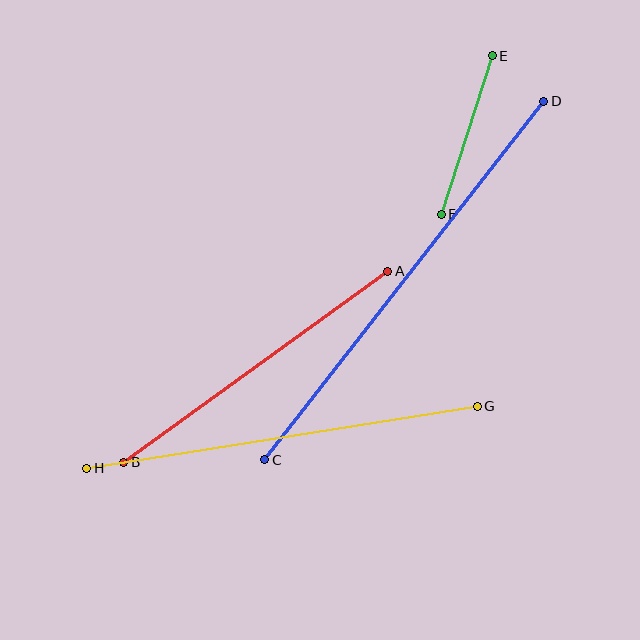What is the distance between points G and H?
The distance is approximately 396 pixels.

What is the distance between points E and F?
The distance is approximately 166 pixels.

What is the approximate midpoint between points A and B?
The midpoint is at approximately (256, 367) pixels.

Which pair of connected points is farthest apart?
Points C and D are farthest apart.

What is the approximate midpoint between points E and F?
The midpoint is at approximately (467, 135) pixels.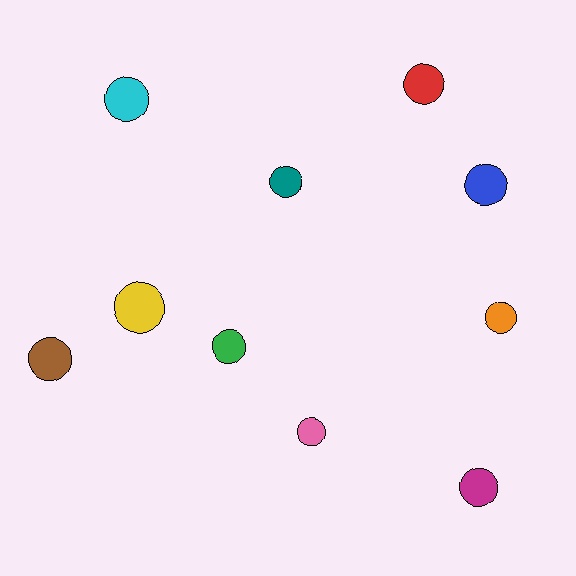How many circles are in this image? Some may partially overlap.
There are 10 circles.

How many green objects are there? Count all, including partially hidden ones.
There is 1 green object.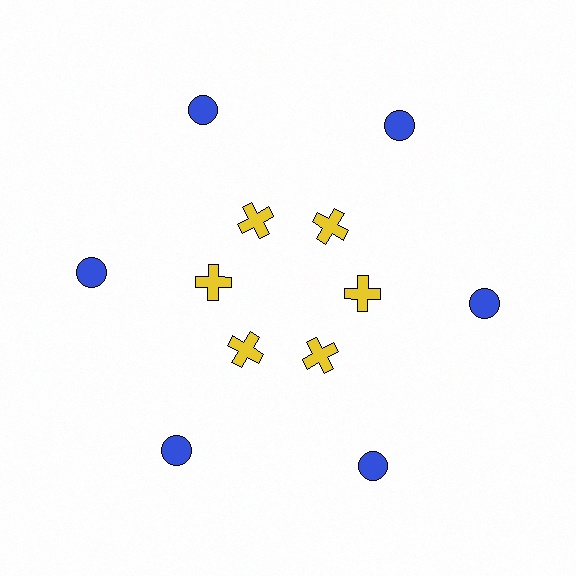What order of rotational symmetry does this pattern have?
This pattern has 6-fold rotational symmetry.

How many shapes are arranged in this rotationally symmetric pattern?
There are 12 shapes, arranged in 6 groups of 2.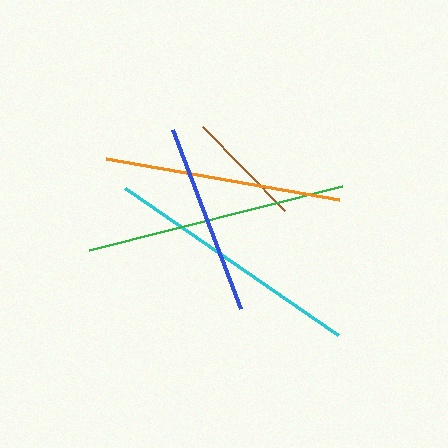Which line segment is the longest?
The green line is the longest at approximately 261 pixels.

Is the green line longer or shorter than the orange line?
The green line is longer than the orange line.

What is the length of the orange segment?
The orange segment is approximately 236 pixels long.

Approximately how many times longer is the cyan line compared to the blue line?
The cyan line is approximately 1.4 times the length of the blue line.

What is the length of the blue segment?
The blue segment is approximately 191 pixels long.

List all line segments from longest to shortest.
From longest to shortest: green, cyan, orange, blue, brown.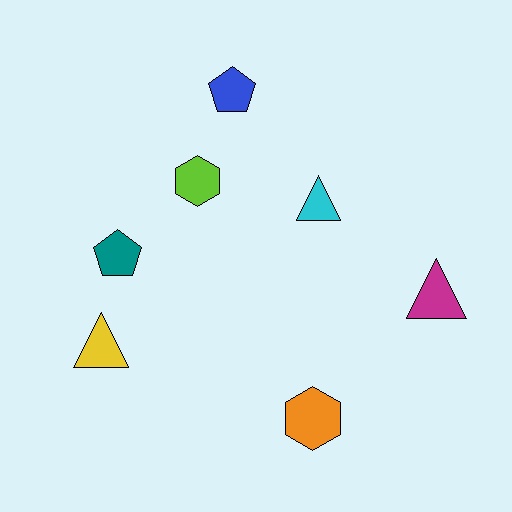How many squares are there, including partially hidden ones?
There are no squares.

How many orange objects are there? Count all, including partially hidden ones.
There is 1 orange object.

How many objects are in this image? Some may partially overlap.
There are 7 objects.